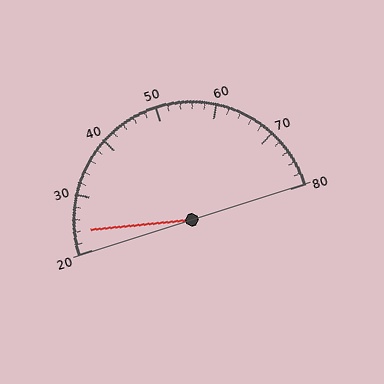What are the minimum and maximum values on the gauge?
The gauge ranges from 20 to 80.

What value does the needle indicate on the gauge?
The needle indicates approximately 24.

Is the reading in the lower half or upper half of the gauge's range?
The reading is in the lower half of the range (20 to 80).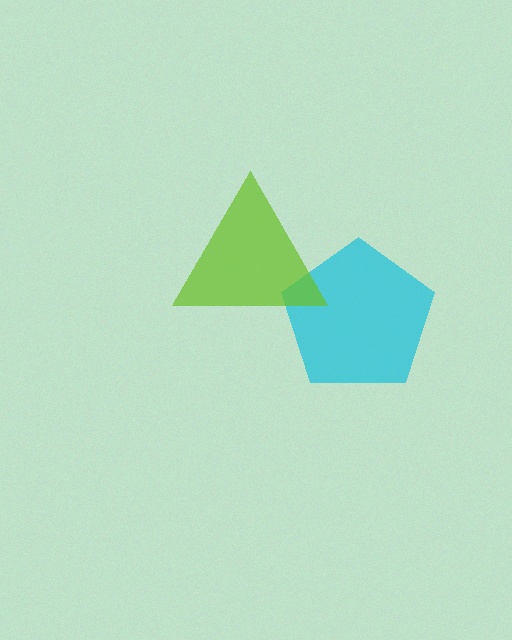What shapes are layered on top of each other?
The layered shapes are: a cyan pentagon, a lime triangle.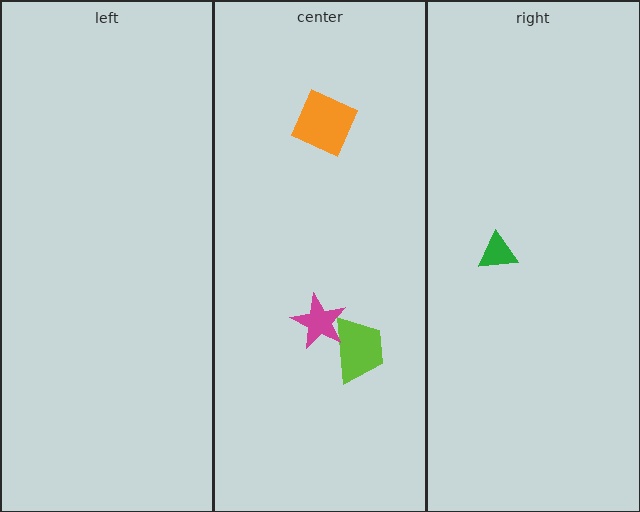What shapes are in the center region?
The orange diamond, the lime trapezoid, the magenta star.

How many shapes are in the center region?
3.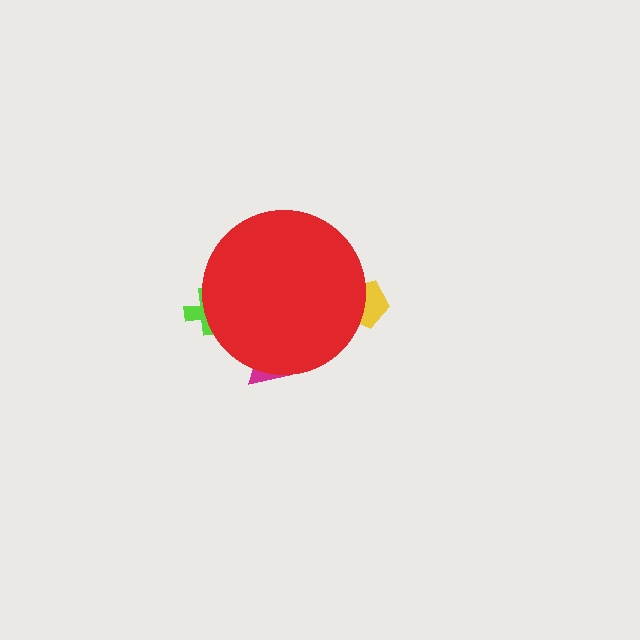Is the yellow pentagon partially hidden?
Yes, the yellow pentagon is partially hidden behind the red circle.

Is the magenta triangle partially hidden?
Yes, the magenta triangle is partially hidden behind the red circle.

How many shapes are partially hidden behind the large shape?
3 shapes are partially hidden.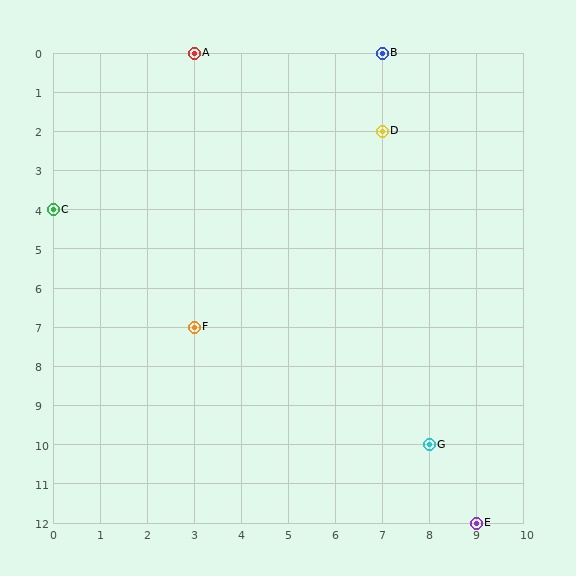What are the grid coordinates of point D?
Point D is at grid coordinates (7, 2).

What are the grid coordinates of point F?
Point F is at grid coordinates (3, 7).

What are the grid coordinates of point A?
Point A is at grid coordinates (3, 0).